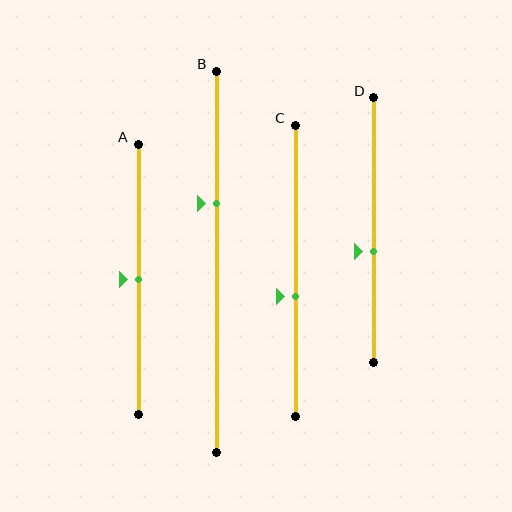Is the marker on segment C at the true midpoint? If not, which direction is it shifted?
No, the marker on segment C is shifted downward by about 9% of the segment length.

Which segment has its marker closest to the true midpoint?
Segment A has its marker closest to the true midpoint.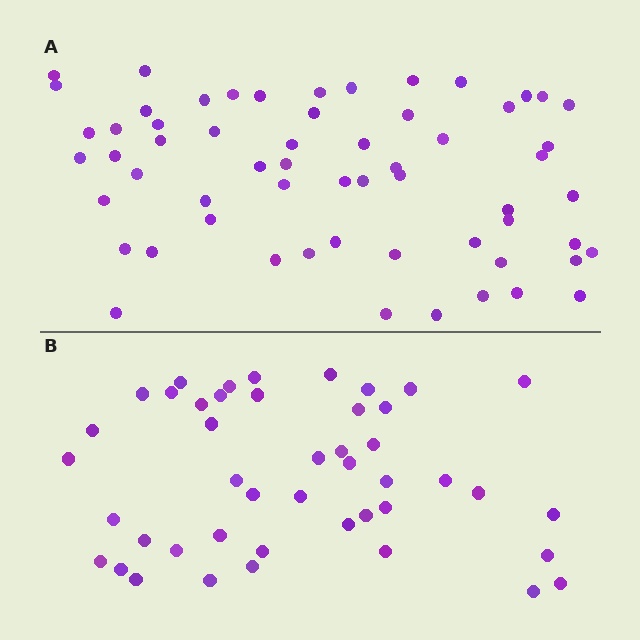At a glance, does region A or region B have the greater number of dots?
Region A (the top region) has more dots.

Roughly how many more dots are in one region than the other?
Region A has approximately 15 more dots than region B.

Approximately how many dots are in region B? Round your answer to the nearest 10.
About 40 dots. (The exact count is 45, which rounds to 40.)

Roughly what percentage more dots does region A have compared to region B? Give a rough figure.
About 35% more.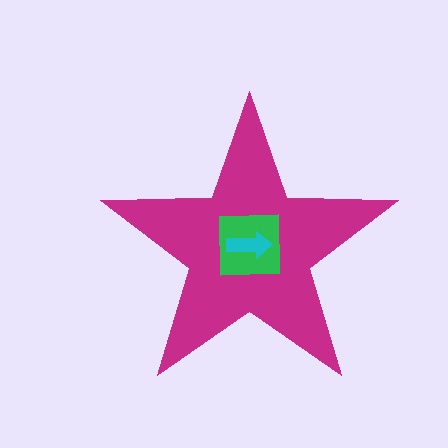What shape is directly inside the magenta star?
The green square.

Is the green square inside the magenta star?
Yes.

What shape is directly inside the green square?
The cyan arrow.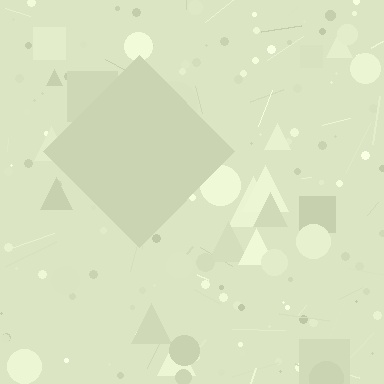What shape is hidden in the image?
A diamond is hidden in the image.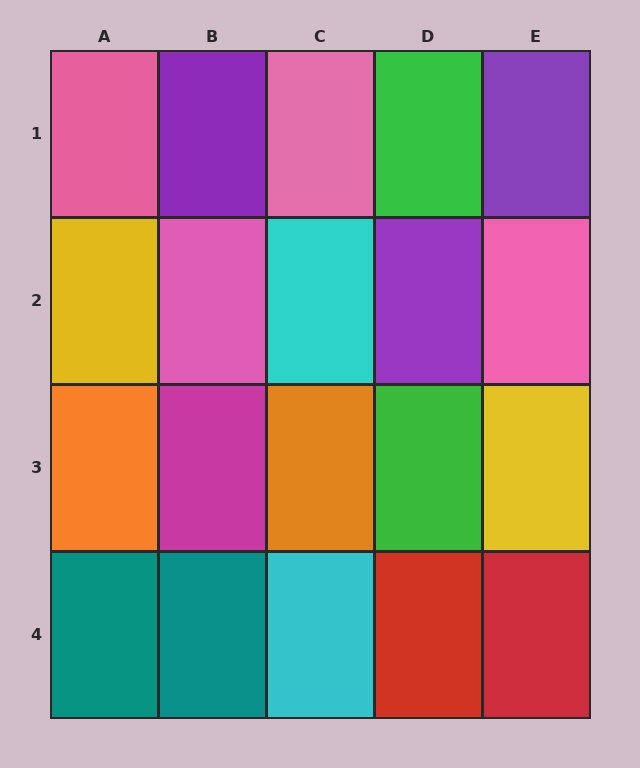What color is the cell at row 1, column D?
Green.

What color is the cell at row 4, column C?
Cyan.